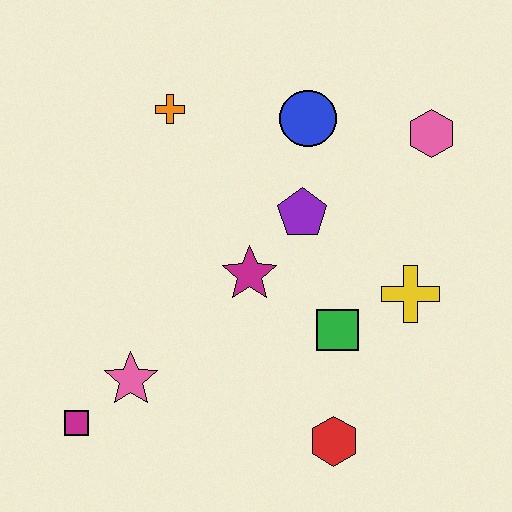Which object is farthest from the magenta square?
The pink hexagon is farthest from the magenta square.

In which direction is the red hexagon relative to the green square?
The red hexagon is below the green square.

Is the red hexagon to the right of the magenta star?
Yes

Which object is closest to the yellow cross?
The green square is closest to the yellow cross.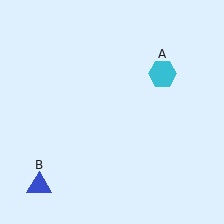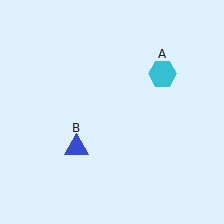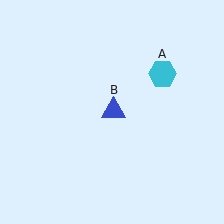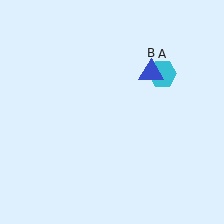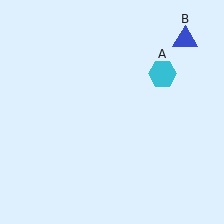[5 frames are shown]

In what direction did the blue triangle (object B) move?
The blue triangle (object B) moved up and to the right.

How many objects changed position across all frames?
1 object changed position: blue triangle (object B).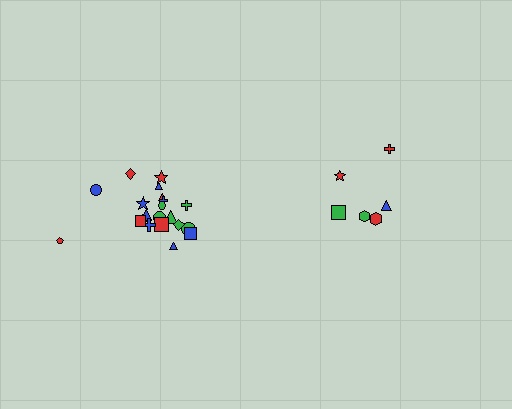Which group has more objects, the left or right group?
The left group.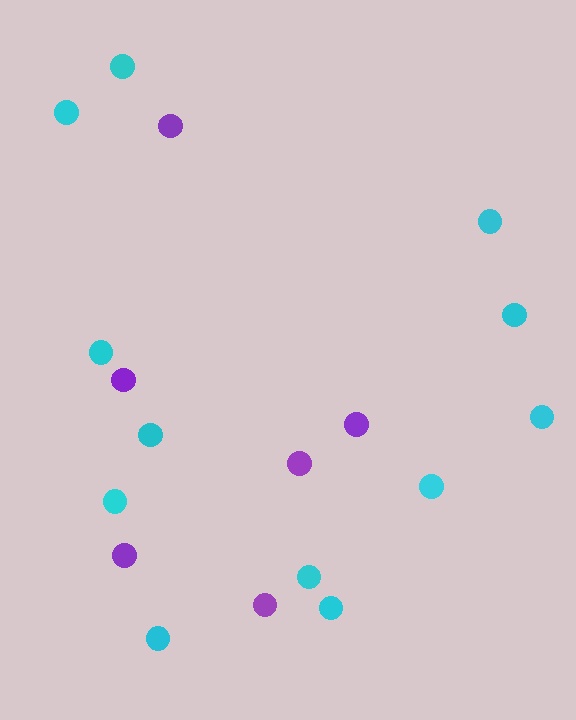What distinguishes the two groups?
There are 2 groups: one group of purple circles (6) and one group of cyan circles (12).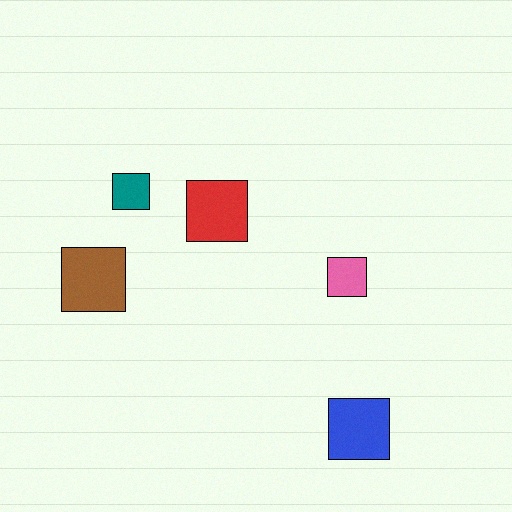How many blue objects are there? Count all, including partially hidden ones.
There is 1 blue object.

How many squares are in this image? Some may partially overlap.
There are 5 squares.